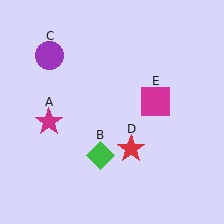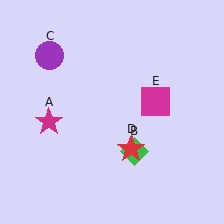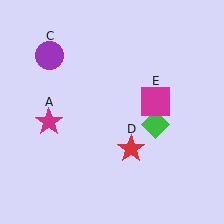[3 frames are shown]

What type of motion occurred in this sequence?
The green diamond (object B) rotated counterclockwise around the center of the scene.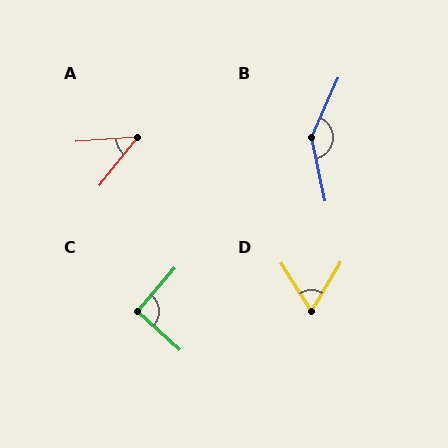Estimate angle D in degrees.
Approximately 63 degrees.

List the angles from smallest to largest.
A (47°), D (63°), C (92°), B (144°).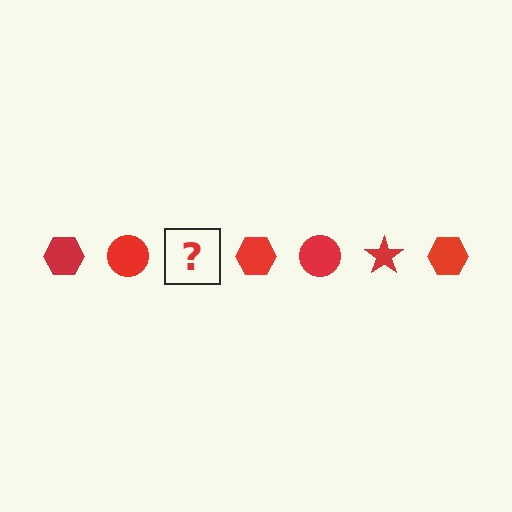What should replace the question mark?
The question mark should be replaced with a red star.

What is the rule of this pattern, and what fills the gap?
The rule is that the pattern cycles through hexagon, circle, star shapes in red. The gap should be filled with a red star.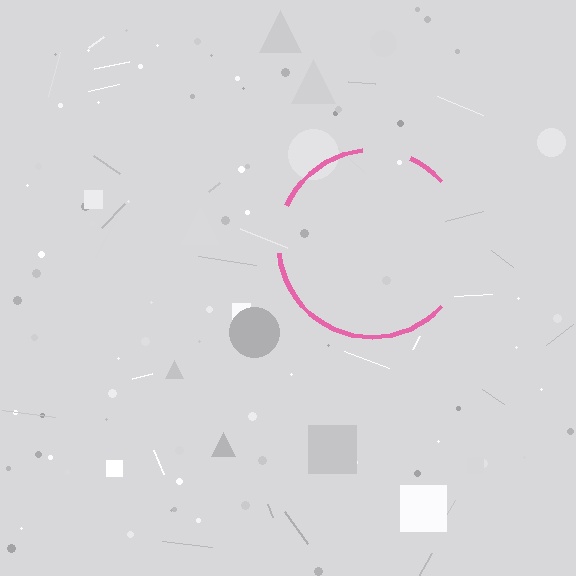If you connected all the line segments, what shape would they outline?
They would outline a circle.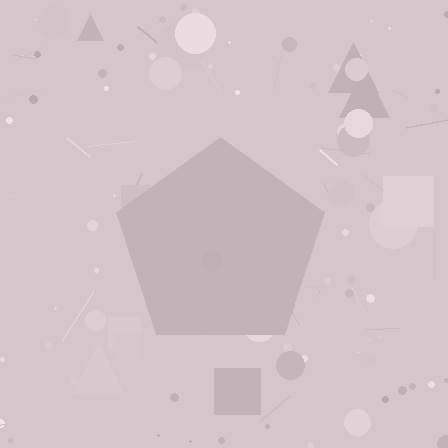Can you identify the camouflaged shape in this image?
The camouflaged shape is a pentagon.